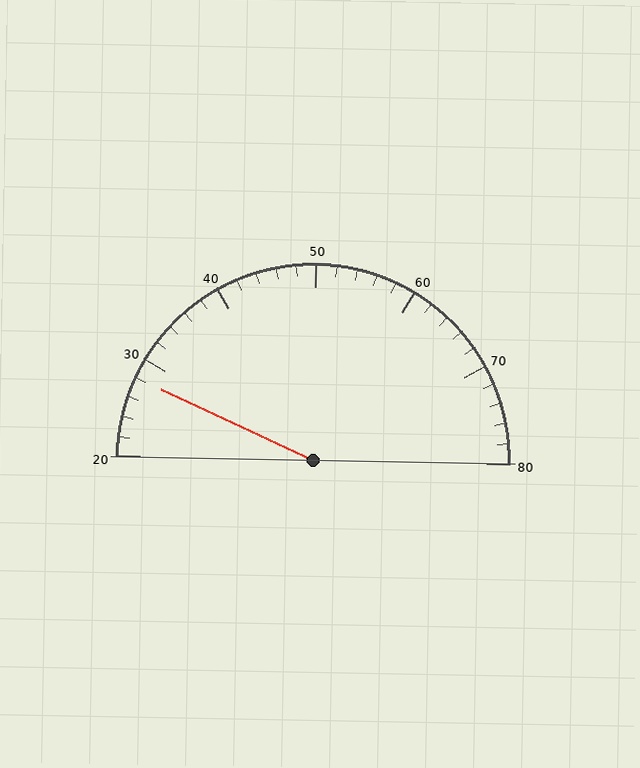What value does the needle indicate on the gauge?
The needle indicates approximately 28.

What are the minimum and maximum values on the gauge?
The gauge ranges from 20 to 80.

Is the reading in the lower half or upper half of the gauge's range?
The reading is in the lower half of the range (20 to 80).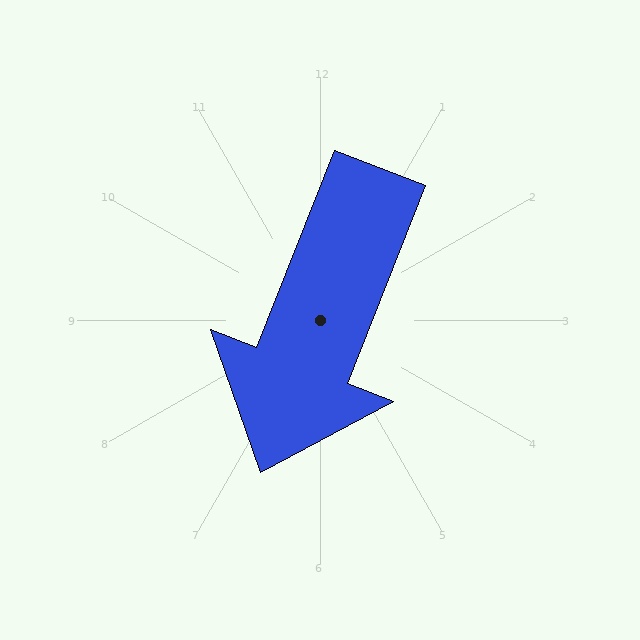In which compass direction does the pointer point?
South.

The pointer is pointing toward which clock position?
Roughly 7 o'clock.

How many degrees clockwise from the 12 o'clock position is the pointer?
Approximately 201 degrees.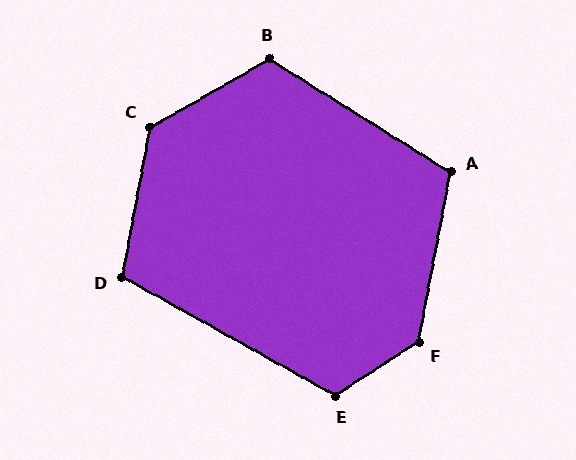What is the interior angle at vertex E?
Approximately 118 degrees (obtuse).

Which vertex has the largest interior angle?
F, at approximately 133 degrees.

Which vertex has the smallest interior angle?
D, at approximately 109 degrees.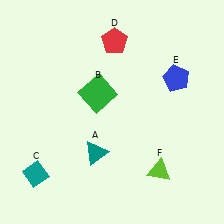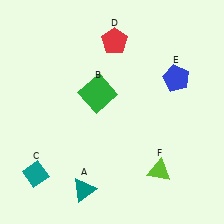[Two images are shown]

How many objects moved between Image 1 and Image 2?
1 object moved between the two images.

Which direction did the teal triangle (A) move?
The teal triangle (A) moved down.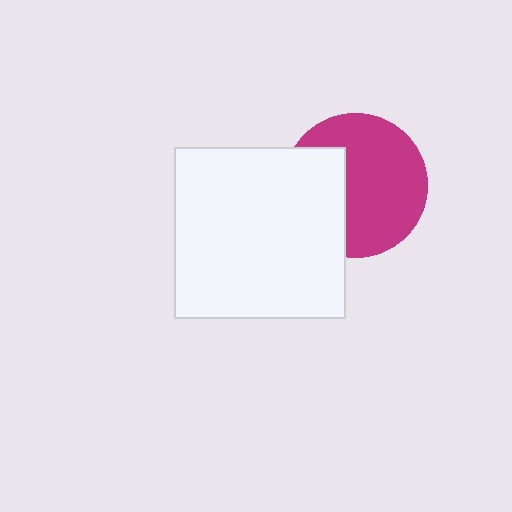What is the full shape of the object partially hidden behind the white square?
The partially hidden object is a magenta circle.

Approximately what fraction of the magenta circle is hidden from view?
Roughly 34% of the magenta circle is hidden behind the white square.